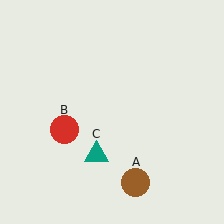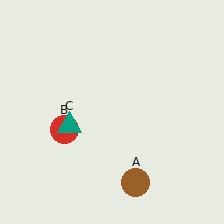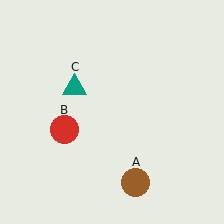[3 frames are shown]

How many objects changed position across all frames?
1 object changed position: teal triangle (object C).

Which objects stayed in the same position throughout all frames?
Brown circle (object A) and red circle (object B) remained stationary.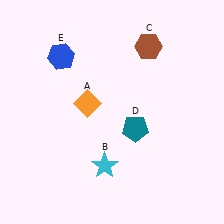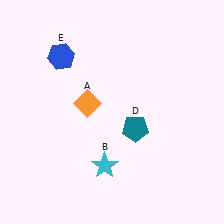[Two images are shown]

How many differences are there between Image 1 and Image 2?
There is 1 difference between the two images.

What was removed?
The brown hexagon (C) was removed in Image 2.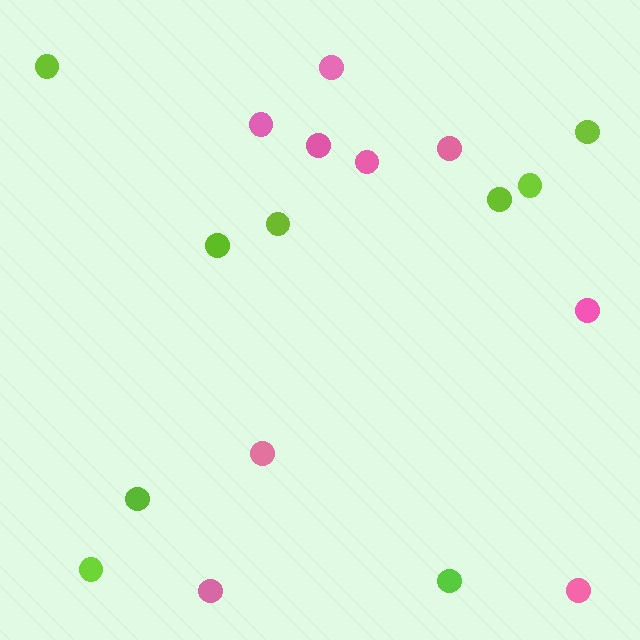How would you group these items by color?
There are 2 groups: one group of lime circles (9) and one group of pink circles (9).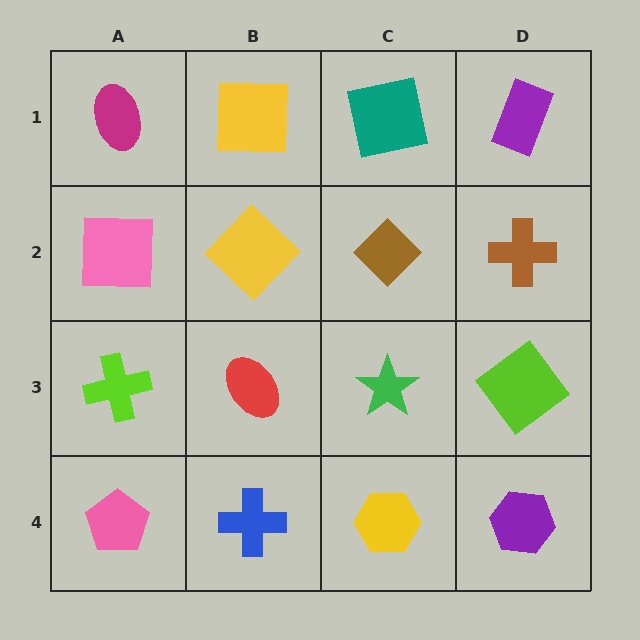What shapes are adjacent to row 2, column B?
A yellow square (row 1, column B), a red ellipse (row 3, column B), a pink square (row 2, column A), a brown diamond (row 2, column C).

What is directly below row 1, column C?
A brown diamond.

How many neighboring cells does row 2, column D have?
3.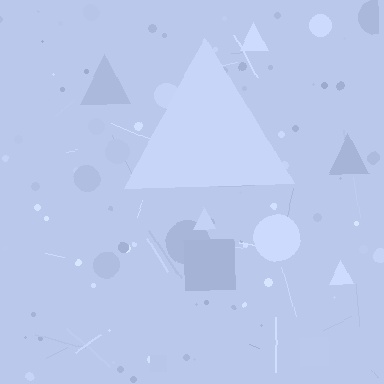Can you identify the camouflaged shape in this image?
The camouflaged shape is a triangle.